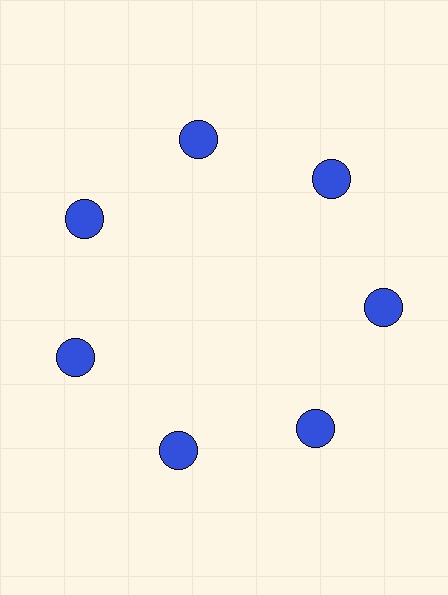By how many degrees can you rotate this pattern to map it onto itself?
The pattern maps onto itself every 51 degrees of rotation.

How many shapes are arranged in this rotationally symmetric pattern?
There are 7 shapes, arranged in 7 groups of 1.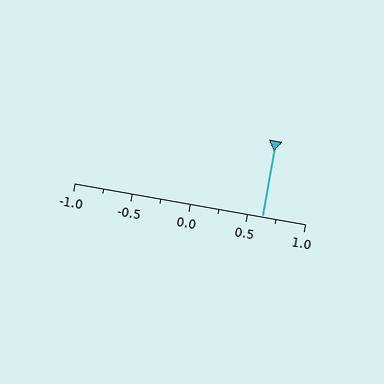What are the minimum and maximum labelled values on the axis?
The axis runs from -1.0 to 1.0.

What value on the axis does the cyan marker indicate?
The marker indicates approximately 0.62.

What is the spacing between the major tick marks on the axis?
The major ticks are spaced 0.5 apart.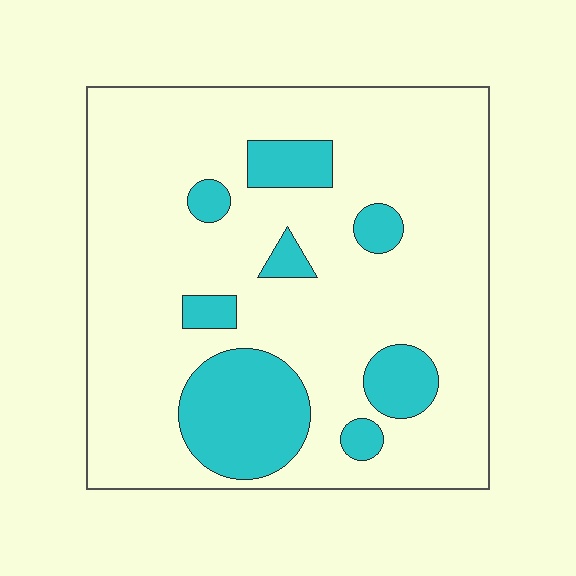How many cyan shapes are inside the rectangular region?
8.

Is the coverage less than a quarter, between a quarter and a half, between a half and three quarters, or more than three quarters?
Less than a quarter.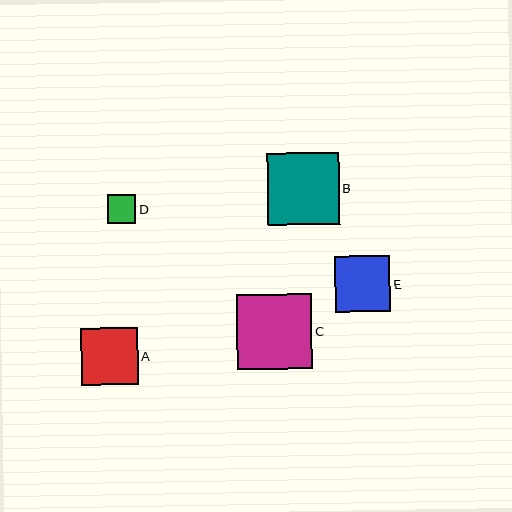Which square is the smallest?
Square D is the smallest with a size of approximately 29 pixels.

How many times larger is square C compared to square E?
Square C is approximately 1.3 times the size of square E.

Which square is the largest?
Square C is the largest with a size of approximately 75 pixels.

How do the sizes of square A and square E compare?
Square A and square E are approximately the same size.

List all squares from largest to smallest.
From largest to smallest: C, B, A, E, D.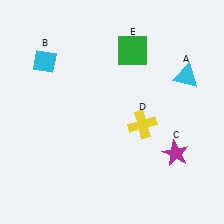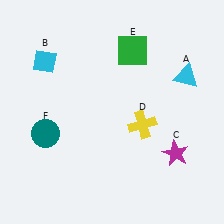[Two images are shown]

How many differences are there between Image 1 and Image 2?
There is 1 difference between the two images.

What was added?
A teal circle (F) was added in Image 2.